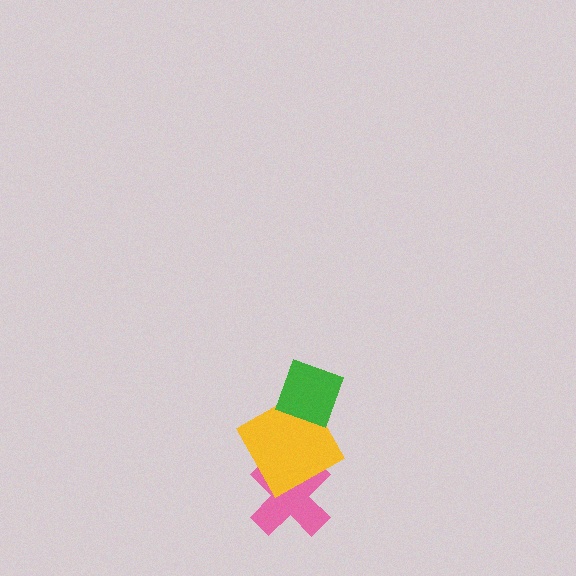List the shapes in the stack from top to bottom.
From top to bottom: the green diamond, the yellow square, the pink cross.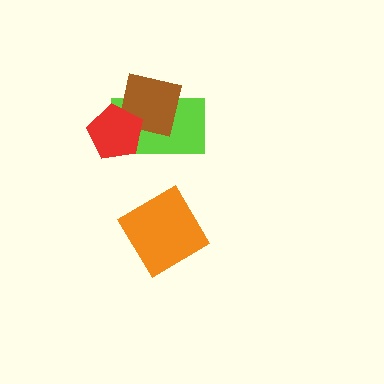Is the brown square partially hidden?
Yes, it is partially covered by another shape.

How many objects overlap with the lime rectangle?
2 objects overlap with the lime rectangle.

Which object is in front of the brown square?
The red pentagon is in front of the brown square.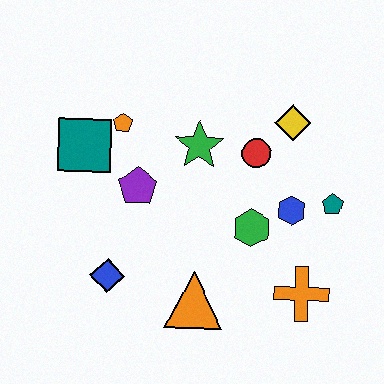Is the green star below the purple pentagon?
No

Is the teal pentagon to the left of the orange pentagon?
No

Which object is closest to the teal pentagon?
The blue hexagon is closest to the teal pentagon.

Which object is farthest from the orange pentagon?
The orange cross is farthest from the orange pentagon.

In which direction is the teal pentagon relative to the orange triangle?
The teal pentagon is to the right of the orange triangle.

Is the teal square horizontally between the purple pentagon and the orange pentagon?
No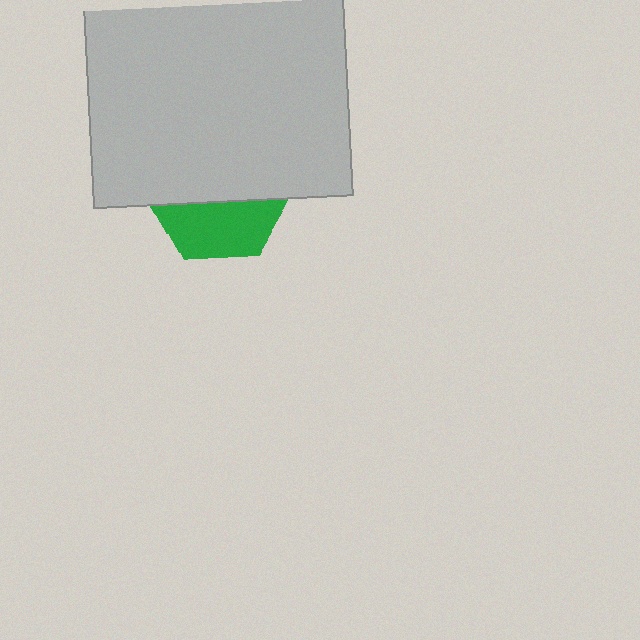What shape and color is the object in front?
The object in front is a light gray rectangle.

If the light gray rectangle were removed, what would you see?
You would see the complete green hexagon.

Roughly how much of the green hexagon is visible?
A small part of it is visible (roughly 41%).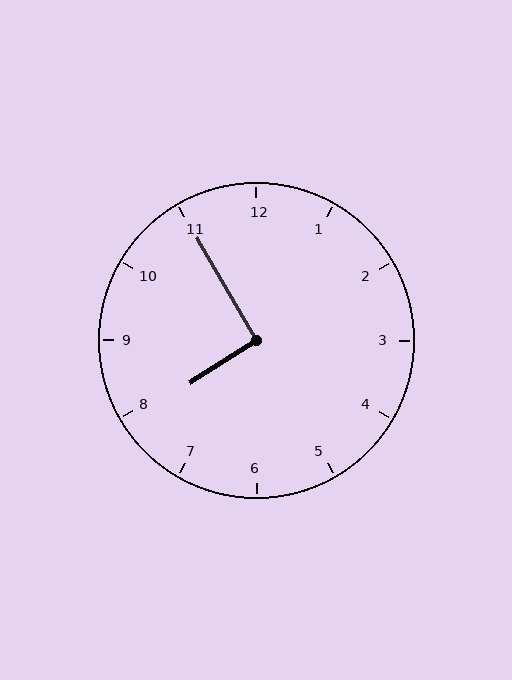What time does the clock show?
7:55.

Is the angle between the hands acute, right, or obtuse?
It is right.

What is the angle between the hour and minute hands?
Approximately 92 degrees.